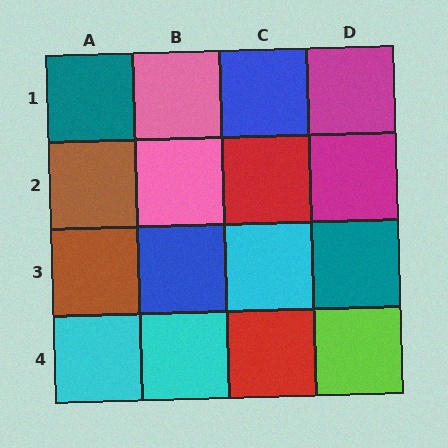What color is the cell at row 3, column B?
Blue.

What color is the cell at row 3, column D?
Teal.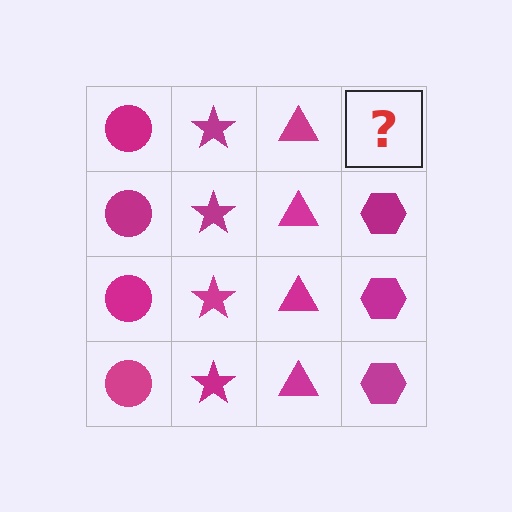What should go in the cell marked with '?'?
The missing cell should contain a magenta hexagon.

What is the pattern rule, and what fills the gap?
The rule is that each column has a consistent shape. The gap should be filled with a magenta hexagon.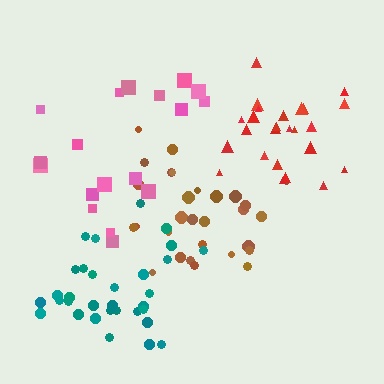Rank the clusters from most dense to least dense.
teal, red, brown, pink.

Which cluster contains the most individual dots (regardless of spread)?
Teal (32).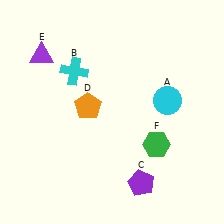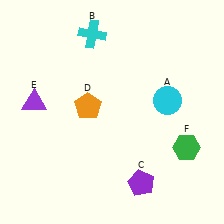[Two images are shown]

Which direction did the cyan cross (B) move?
The cyan cross (B) moved up.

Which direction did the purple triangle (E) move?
The purple triangle (E) moved down.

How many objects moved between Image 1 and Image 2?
3 objects moved between the two images.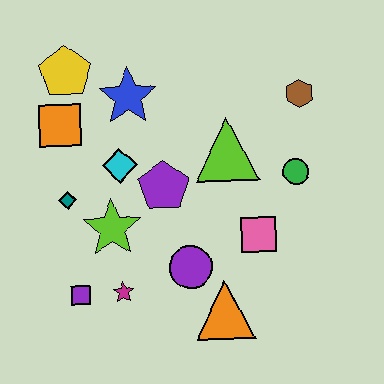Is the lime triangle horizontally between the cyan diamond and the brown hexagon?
Yes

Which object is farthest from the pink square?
The yellow pentagon is farthest from the pink square.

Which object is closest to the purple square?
The magenta star is closest to the purple square.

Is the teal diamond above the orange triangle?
Yes